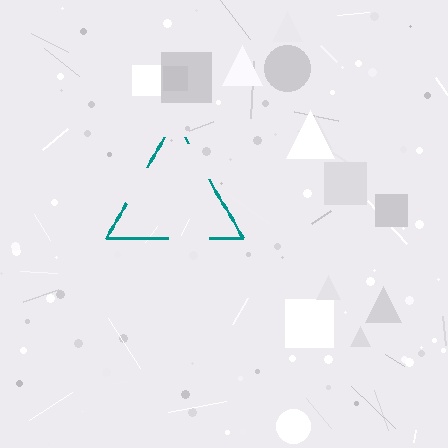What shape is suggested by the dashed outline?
The dashed outline suggests a triangle.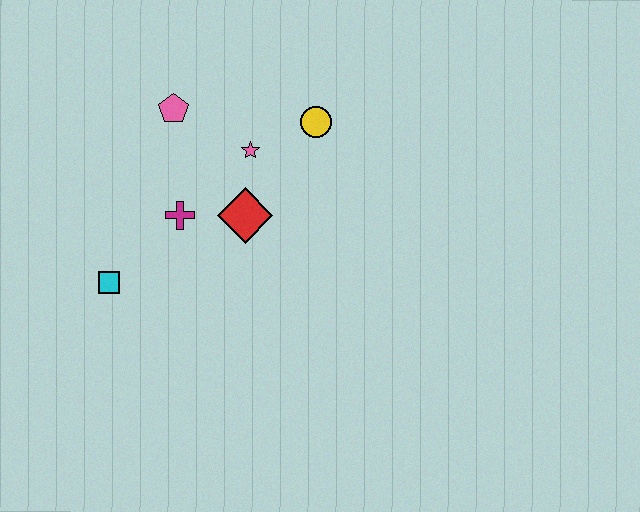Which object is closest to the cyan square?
The magenta cross is closest to the cyan square.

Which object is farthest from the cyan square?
The yellow circle is farthest from the cyan square.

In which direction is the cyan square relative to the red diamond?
The cyan square is to the left of the red diamond.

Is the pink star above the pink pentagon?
No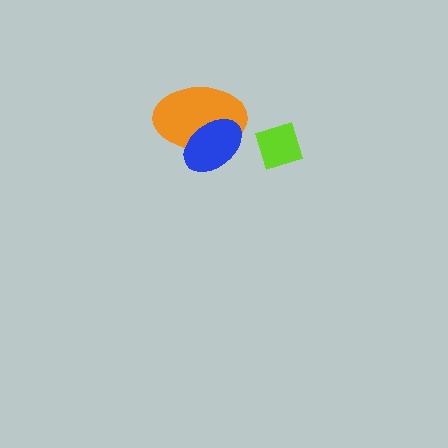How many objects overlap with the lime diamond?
0 objects overlap with the lime diamond.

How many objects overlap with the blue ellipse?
1 object overlaps with the blue ellipse.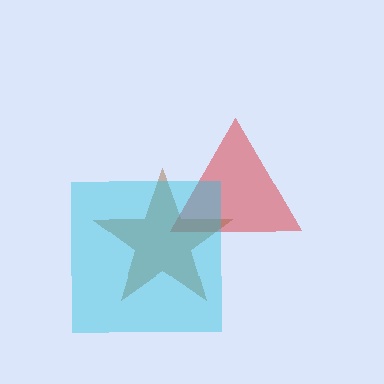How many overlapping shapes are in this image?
There are 3 overlapping shapes in the image.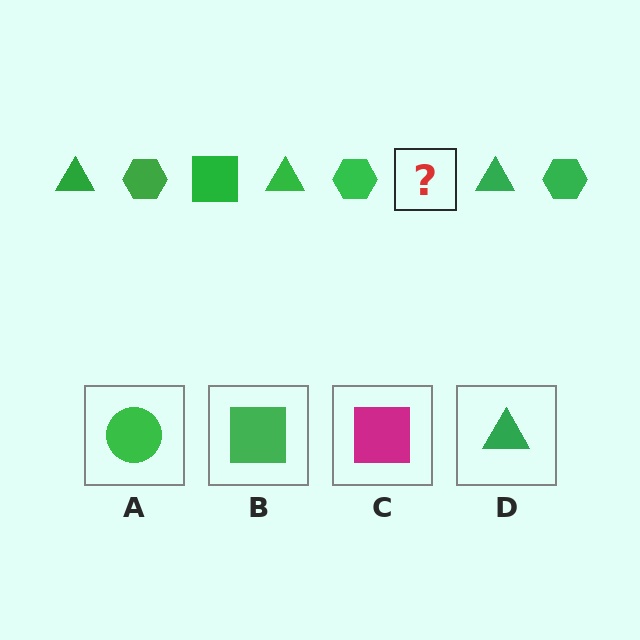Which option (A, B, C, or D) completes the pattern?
B.